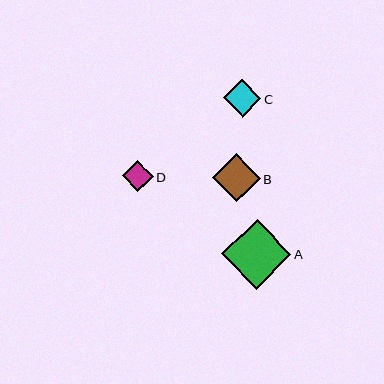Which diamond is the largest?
Diamond A is the largest with a size of approximately 70 pixels.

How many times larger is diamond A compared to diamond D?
Diamond A is approximately 2.3 times the size of diamond D.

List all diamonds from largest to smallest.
From largest to smallest: A, B, C, D.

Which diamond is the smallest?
Diamond D is the smallest with a size of approximately 31 pixels.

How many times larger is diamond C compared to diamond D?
Diamond C is approximately 1.2 times the size of diamond D.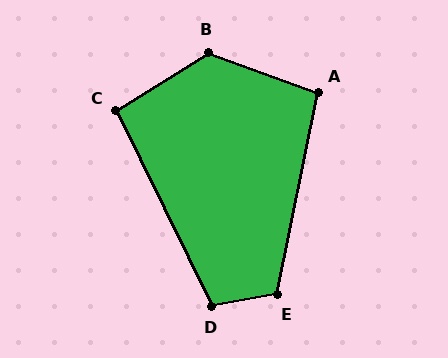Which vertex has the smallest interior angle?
C, at approximately 96 degrees.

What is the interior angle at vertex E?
Approximately 111 degrees (obtuse).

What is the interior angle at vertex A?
Approximately 99 degrees (obtuse).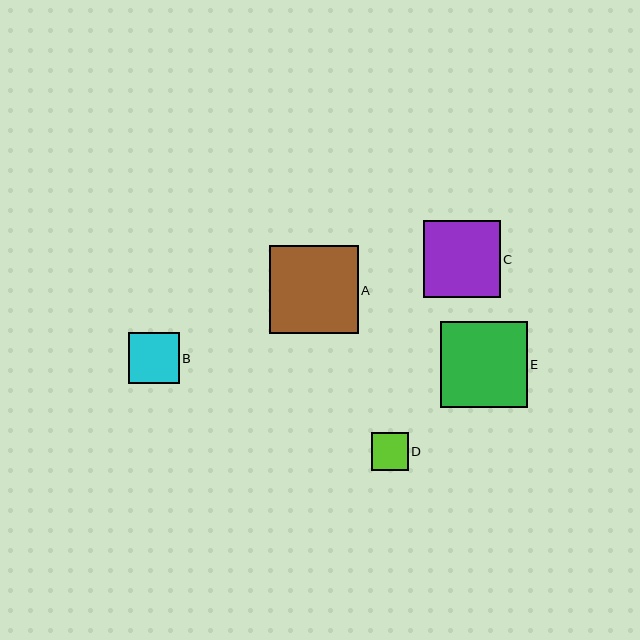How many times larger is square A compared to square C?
Square A is approximately 1.2 times the size of square C.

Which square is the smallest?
Square D is the smallest with a size of approximately 37 pixels.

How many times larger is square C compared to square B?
Square C is approximately 1.5 times the size of square B.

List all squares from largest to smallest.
From largest to smallest: A, E, C, B, D.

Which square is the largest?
Square A is the largest with a size of approximately 89 pixels.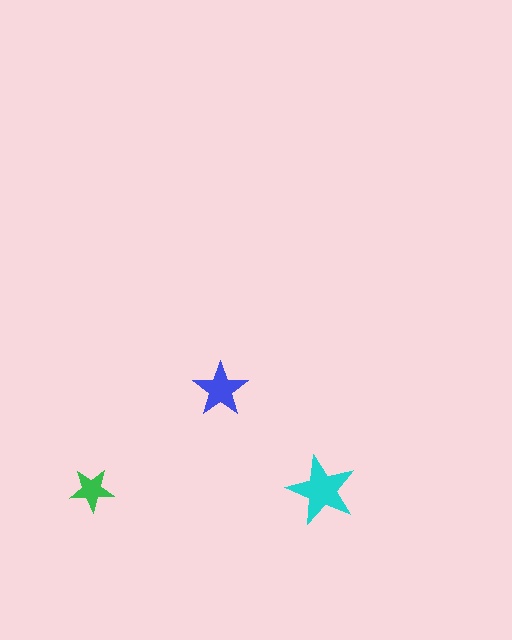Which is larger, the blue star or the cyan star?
The cyan one.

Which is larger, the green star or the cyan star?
The cyan one.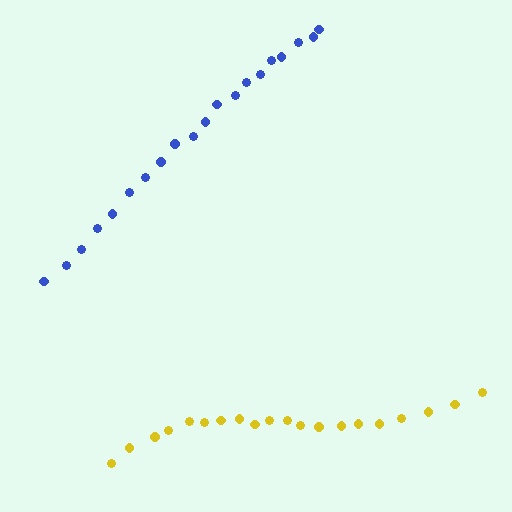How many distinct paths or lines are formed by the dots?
There are 2 distinct paths.